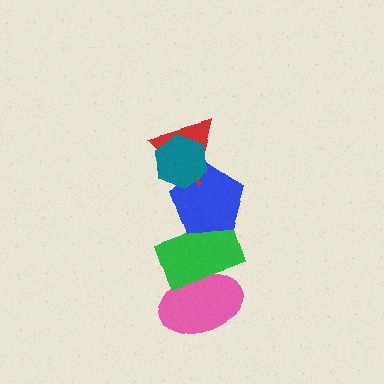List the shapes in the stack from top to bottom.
From top to bottom: the teal hexagon, the red triangle, the blue pentagon, the green rectangle, the pink ellipse.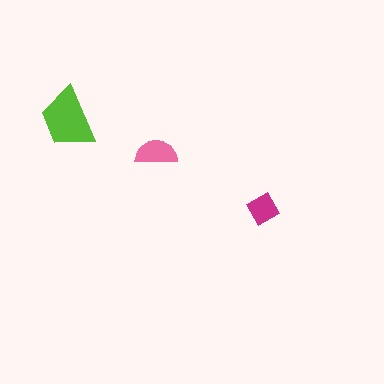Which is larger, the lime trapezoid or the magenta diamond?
The lime trapezoid.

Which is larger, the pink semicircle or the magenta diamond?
The pink semicircle.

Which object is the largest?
The lime trapezoid.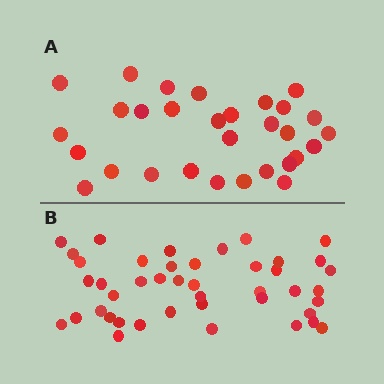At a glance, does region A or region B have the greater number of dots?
Region B (the bottom region) has more dots.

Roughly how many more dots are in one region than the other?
Region B has approximately 15 more dots than region A.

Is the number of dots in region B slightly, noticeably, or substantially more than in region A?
Region B has noticeably more, but not dramatically so. The ratio is roughly 1.4 to 1.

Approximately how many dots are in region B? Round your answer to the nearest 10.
About 40 dots. (The exact count is 43, which rounds to 40.)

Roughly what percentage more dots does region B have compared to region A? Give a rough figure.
About 45% more.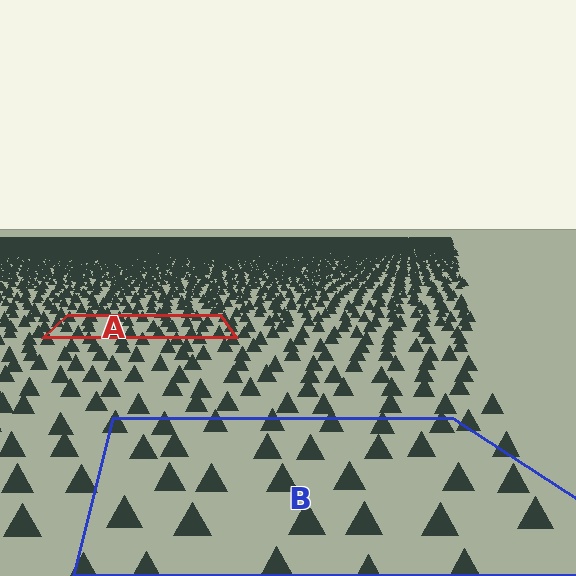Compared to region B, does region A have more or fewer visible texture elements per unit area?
Region A has more texture elements per unit area — they are packed more densely because it is farther away.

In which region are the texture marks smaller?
The texture marks are smaller in region A, because it is farther away.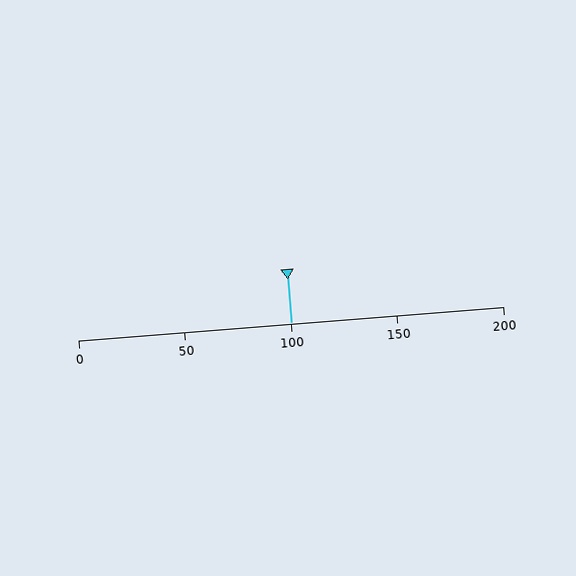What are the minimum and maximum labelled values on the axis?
The axis runs from 0 to 200.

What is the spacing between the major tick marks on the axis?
The major ticks are spaced 50 apart.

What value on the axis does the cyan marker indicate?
The marker indicates approximately 100.